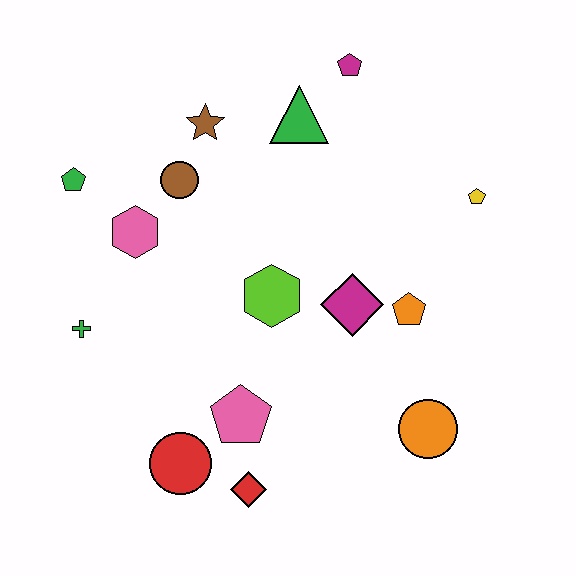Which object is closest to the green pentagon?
The pink hexagon is closest to the green pentagon.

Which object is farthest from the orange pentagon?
The green pentagon is farthest from the orange pentagon.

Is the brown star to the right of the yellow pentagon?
No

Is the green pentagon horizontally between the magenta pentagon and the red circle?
No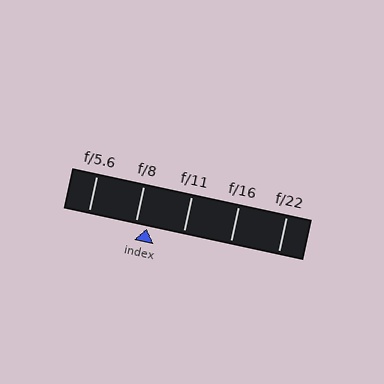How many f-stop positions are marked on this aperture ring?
There are 5 f-stop positions marked.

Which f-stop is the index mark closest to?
The index mark is closest to f/8.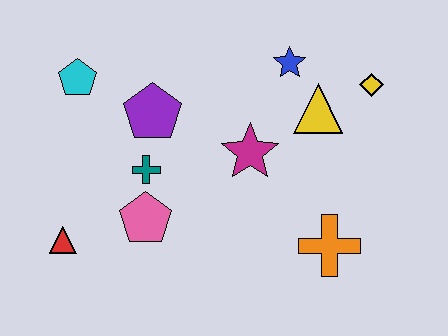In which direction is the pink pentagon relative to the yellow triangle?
The pink pentagon is to the left of the yellow triangle.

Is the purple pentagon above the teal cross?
Yes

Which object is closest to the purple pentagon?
The teal cross is closest to the purple pentagon.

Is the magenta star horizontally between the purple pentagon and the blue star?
Yes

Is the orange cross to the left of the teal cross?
No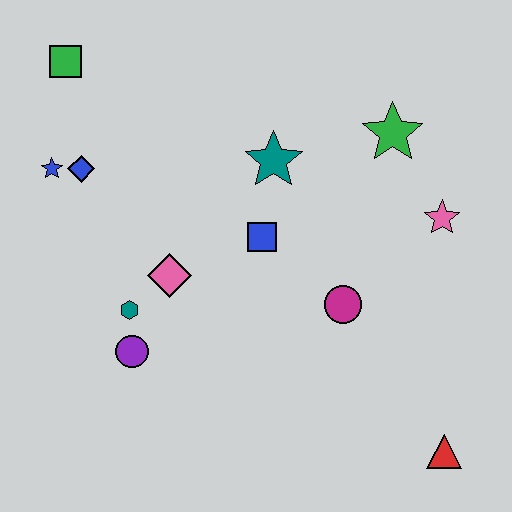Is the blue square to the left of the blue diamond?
No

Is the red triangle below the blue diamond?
Yes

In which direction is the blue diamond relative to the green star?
The blue diamond is to the left of the green star.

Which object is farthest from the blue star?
The red triangle is farthest from the blue star.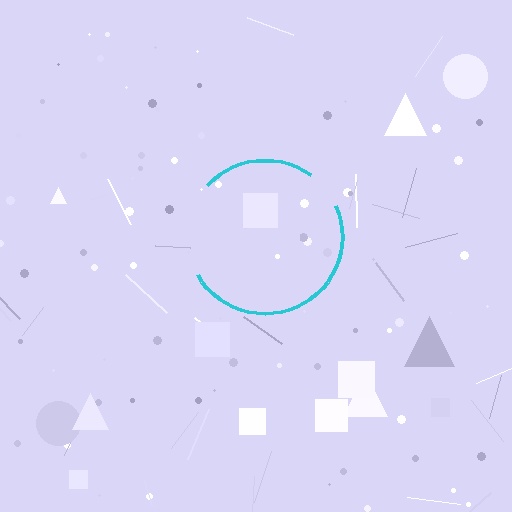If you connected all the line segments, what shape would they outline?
They would outline a circle.